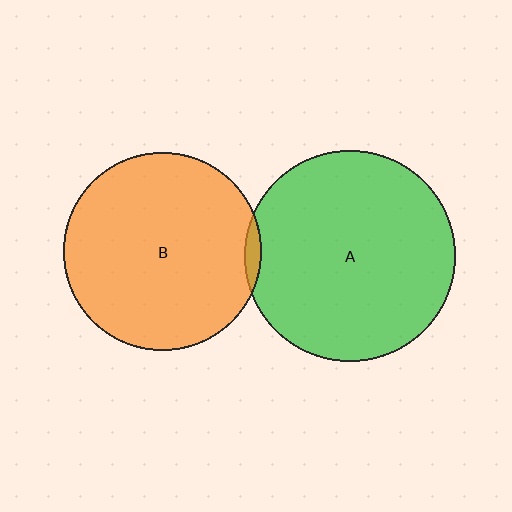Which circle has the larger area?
Circle A (green).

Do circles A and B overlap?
Yes.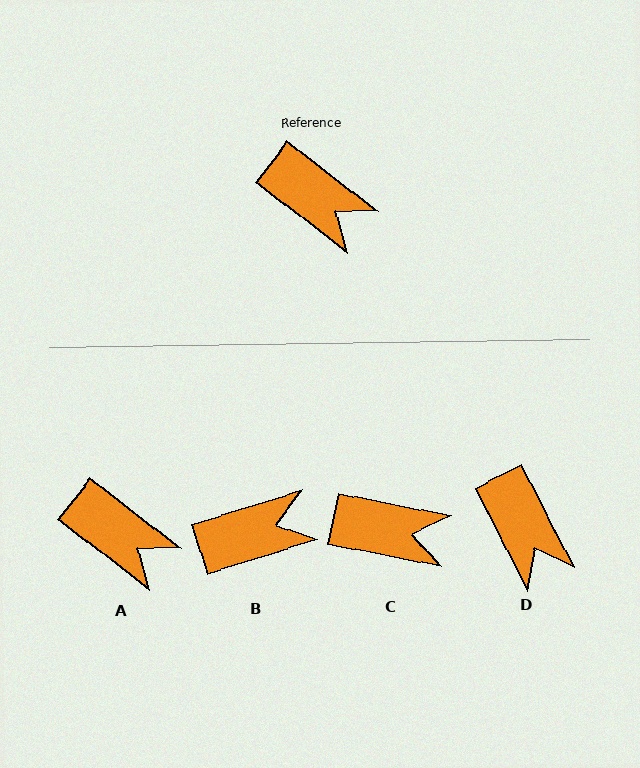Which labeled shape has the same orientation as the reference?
A.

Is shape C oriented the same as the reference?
No, it is off by about 26 degrees.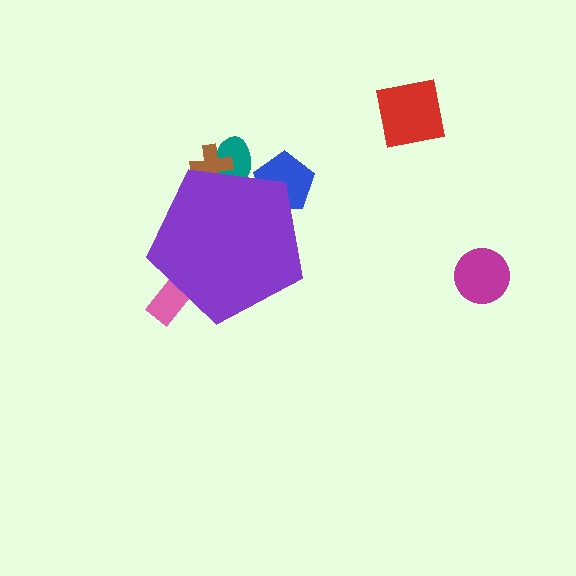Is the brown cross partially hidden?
Yes, the brown cross is partially hidden behind the purple pentagon.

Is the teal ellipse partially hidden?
Yes, the teal ellipse is partially hidden behind the purple pentagon.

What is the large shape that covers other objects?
A purple pentagon.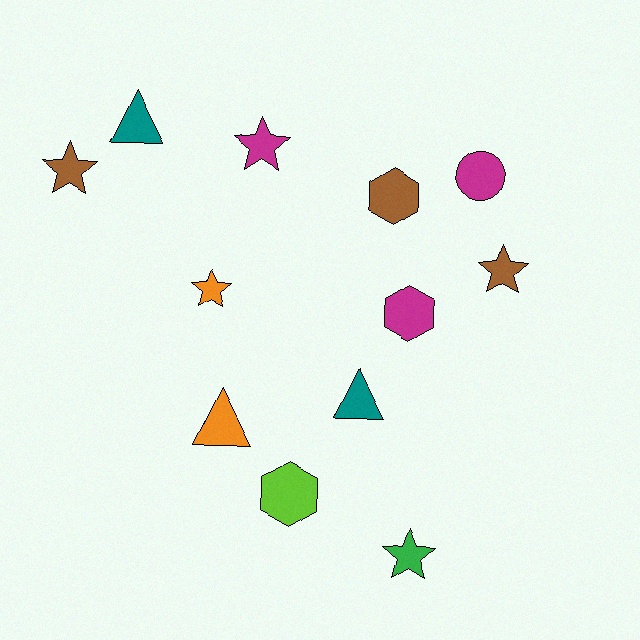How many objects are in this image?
There are 12 objects.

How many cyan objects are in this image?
There are no cyan objects.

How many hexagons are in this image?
There are 3 hexagons.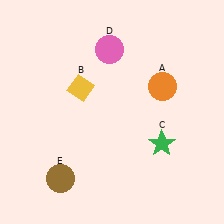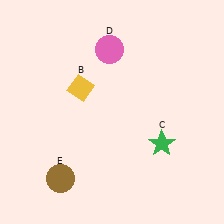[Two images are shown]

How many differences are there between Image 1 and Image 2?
There is 1 difference between the two images.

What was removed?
The orange circle (A) was removed in Image 2.